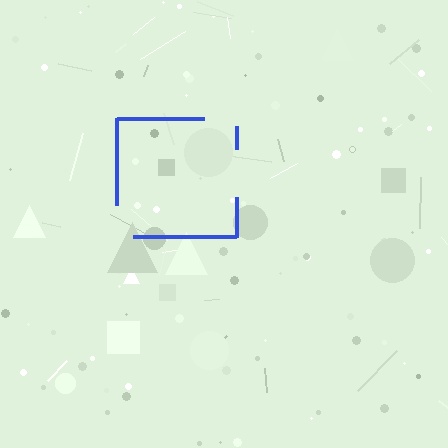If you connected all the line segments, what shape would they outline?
They would outline a square.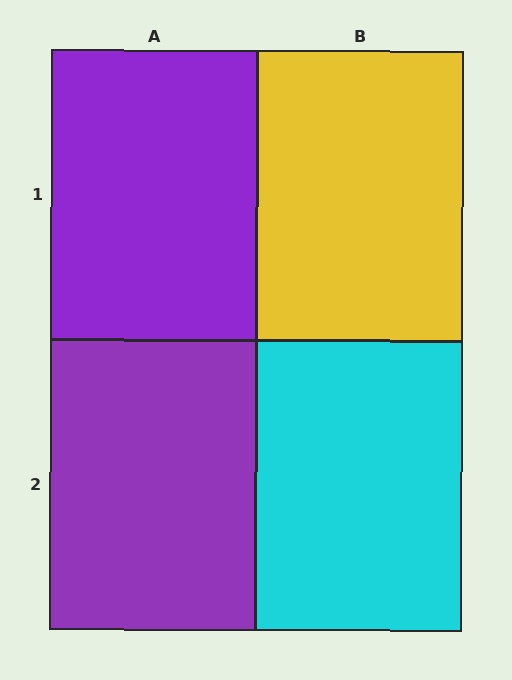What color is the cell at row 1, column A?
Purple.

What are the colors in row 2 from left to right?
Purple, cyan.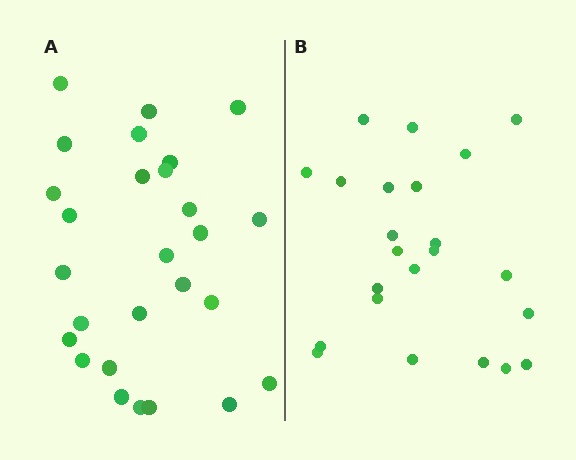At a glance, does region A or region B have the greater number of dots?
Region A (the left region) has more dots.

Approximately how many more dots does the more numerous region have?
Region A has about 4 more dots than region B.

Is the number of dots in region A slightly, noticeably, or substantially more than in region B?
Region A has only slightly more — the two regions are fairly close. The ratio is roughly 1.2 to 1.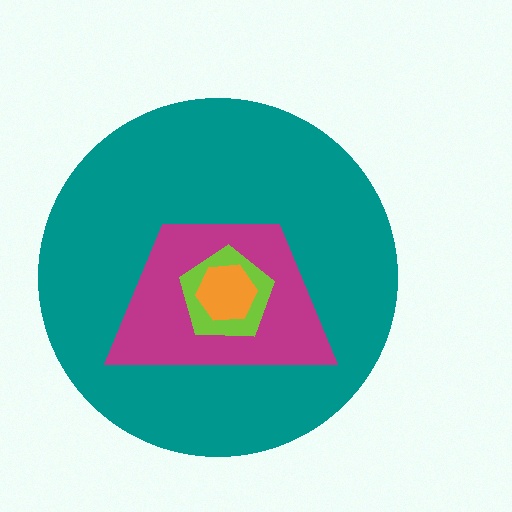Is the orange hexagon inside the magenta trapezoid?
Yes.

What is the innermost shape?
The orange hexagon.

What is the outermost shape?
The teal circle.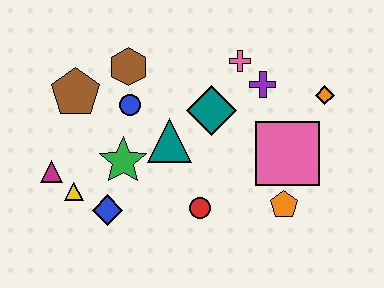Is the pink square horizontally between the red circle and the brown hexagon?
No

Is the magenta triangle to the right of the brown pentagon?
No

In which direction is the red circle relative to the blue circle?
The red circle is below the blue circle.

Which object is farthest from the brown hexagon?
The orange pentagon is farthest from the brown hexagon.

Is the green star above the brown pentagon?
No